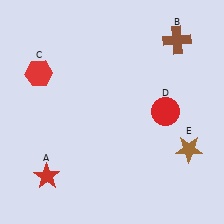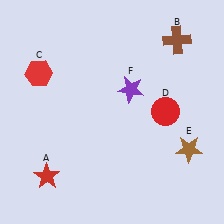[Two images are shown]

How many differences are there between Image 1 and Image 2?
There is 1 difference between the two images.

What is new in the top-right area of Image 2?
A purple star (F) was added in the top-right area of Image 2.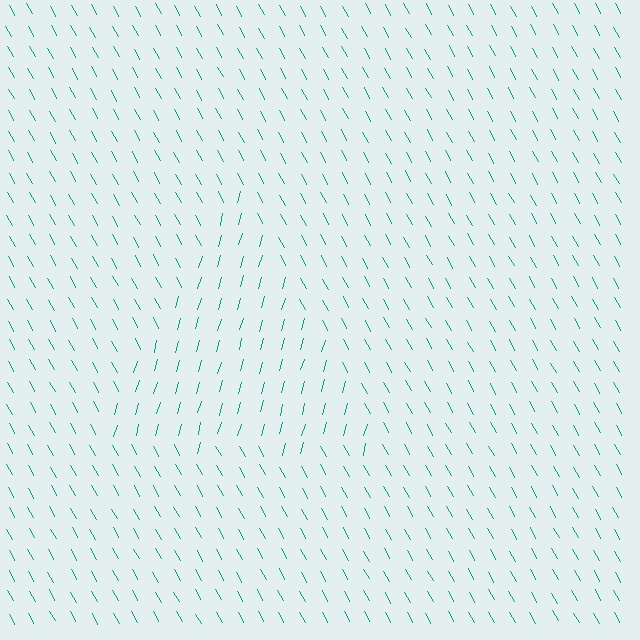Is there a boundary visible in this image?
Yes, there is a texture boundary formed by a change in line orientation.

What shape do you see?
I see a triangle.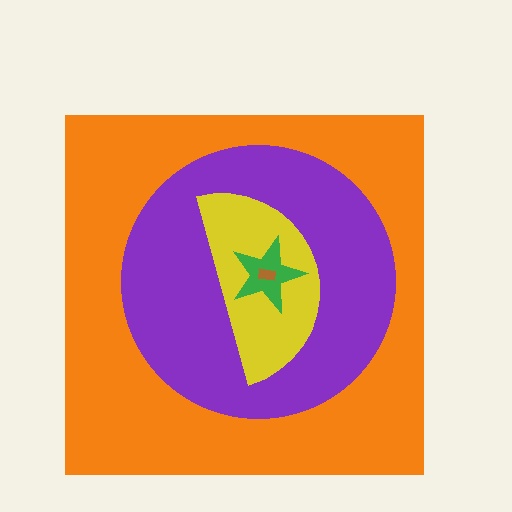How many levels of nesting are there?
5.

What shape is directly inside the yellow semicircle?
The green star.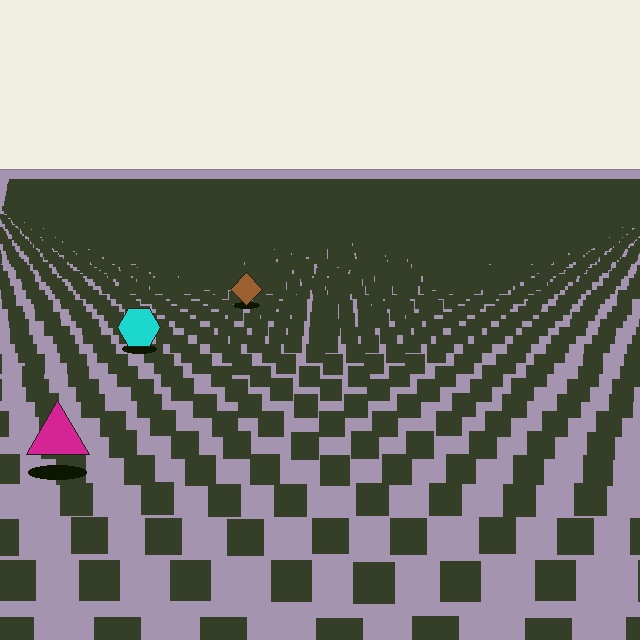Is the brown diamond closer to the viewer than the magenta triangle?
No. The magenta triangle is closer — you can tell from the texture gradient: the ground texture is coarser near it.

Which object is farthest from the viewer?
The brown diamond is farthest from the viewer. It appears smaller and the ground texture around it is denser.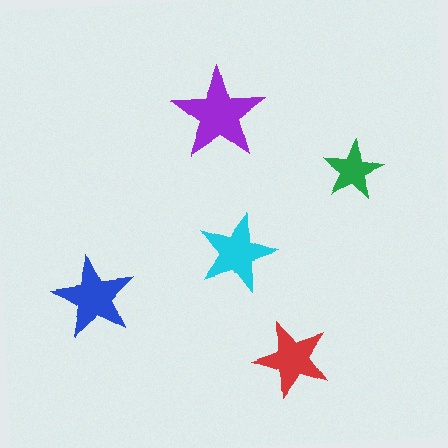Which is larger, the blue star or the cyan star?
The blue one.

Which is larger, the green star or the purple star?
The purple one.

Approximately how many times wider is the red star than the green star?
About 1.5 times wider.